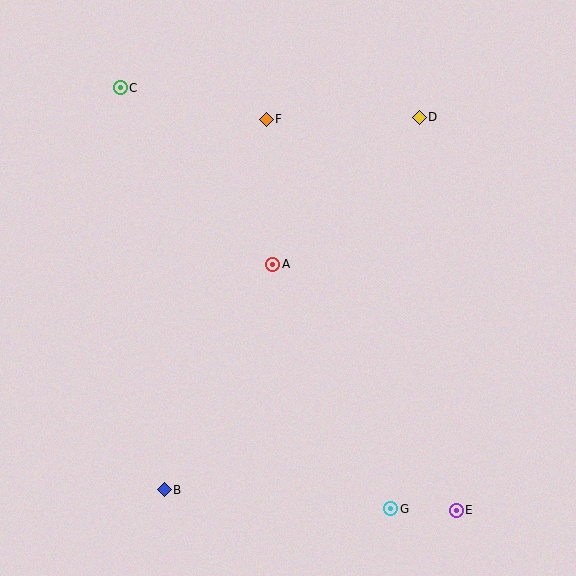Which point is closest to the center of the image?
Point A at (273, 264) is closest to the center.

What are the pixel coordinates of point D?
Point D is at (419, 117).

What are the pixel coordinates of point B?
Point B is at (164, 490).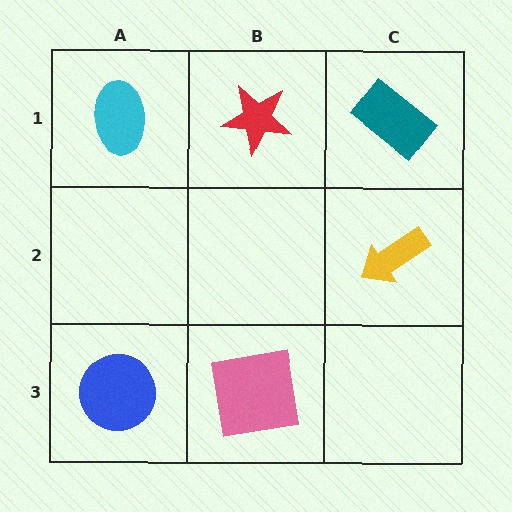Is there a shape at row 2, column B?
No, that cell is empty.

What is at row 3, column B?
A pink square.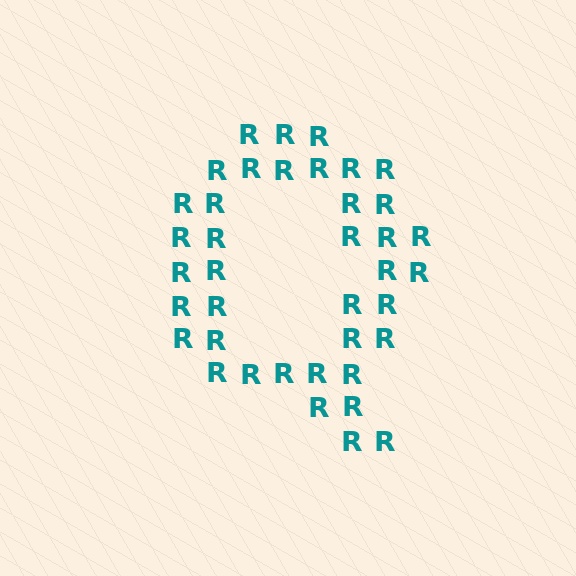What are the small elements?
The small elements are letter R's.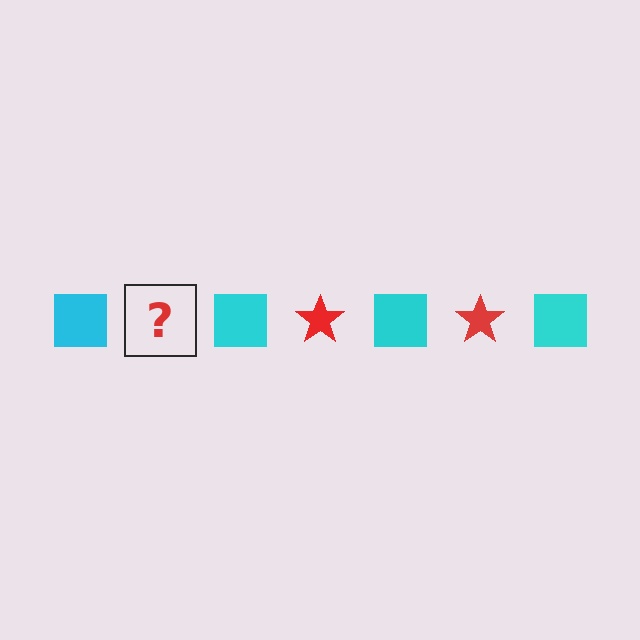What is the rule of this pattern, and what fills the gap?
The rule is that the pattern alternates between cyan square and red star. The gap should be filled with a red star.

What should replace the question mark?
The question mark should be replaced with a red star.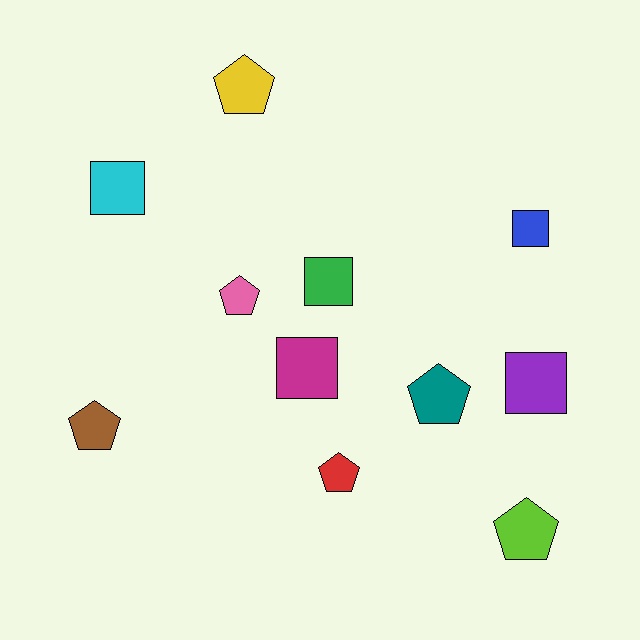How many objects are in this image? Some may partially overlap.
There are 11 objects.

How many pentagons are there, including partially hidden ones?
There are 6 pentagons.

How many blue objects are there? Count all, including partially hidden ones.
There is 1 blue object.